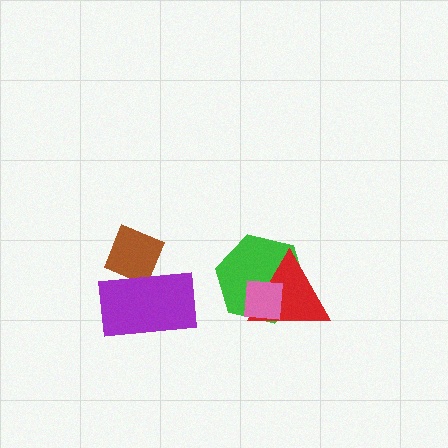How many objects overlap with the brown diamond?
1 object overlaps with the brown diamond.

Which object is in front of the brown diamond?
The purple rectangle is in front of the brown diamond.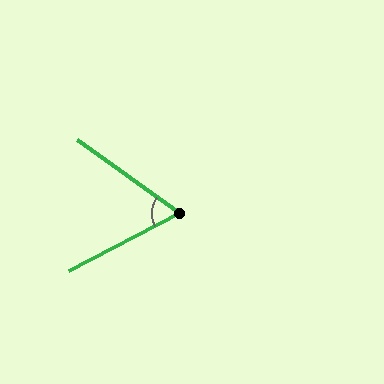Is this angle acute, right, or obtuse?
It is acute.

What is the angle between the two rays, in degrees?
Approximately 63 degrees.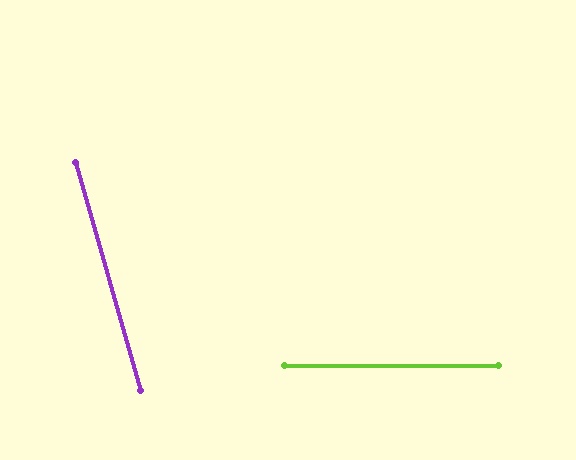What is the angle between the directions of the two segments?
Approximately 74 degrees.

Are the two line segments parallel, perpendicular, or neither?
Neither parallel nor perpendicular — they differ by about 74°.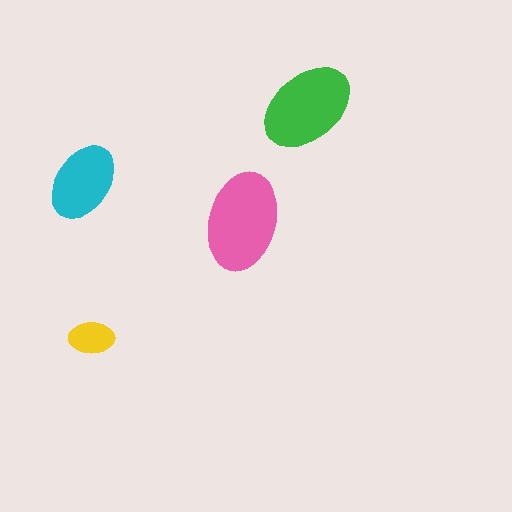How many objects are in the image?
There are 4 objects in the image.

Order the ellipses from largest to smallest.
the pink one, the green one, the cyan one, the yellow one.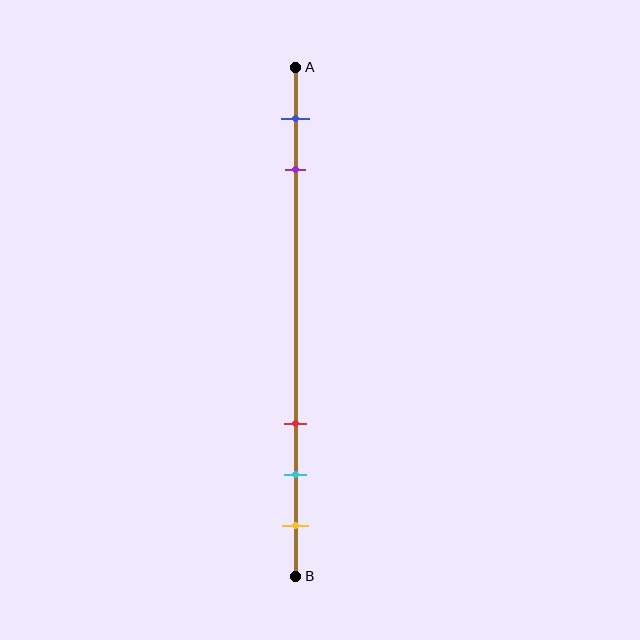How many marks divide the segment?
There are 5 marks dividing the segment.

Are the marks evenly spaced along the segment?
No, the marks are not evenly spaced.